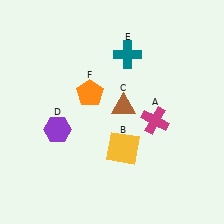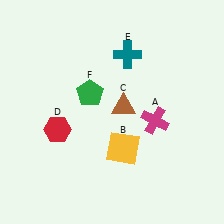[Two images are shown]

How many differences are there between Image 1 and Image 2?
There are 2 differences between the two images.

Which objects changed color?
D changed from purple to red. F changed from orange to green.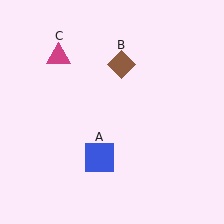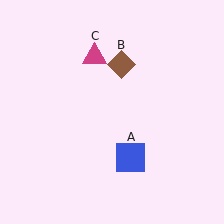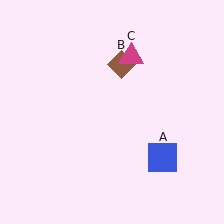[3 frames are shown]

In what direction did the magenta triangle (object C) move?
The magenta triangle (object C) moved right.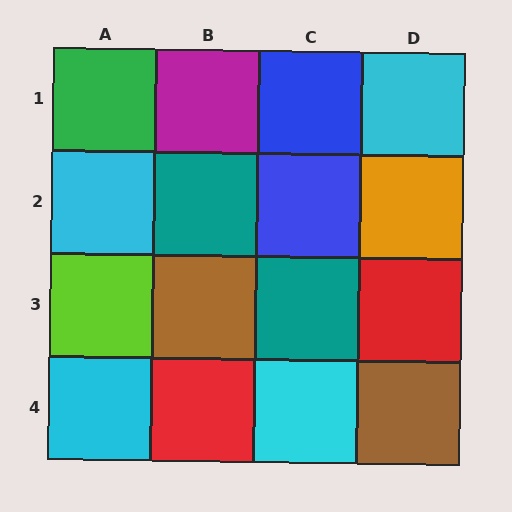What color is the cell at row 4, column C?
Cyan.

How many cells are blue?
2 cells are blue.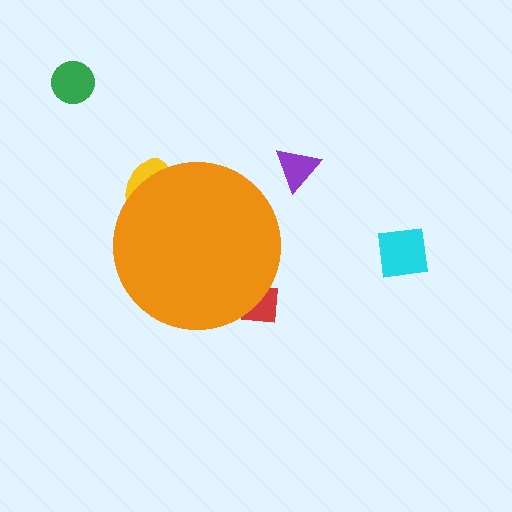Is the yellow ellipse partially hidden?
Yes, the yellow ellipse is partially hidden behind the orange circle.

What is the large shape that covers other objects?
An orange circle.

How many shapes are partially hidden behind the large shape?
2 shapes are partially hidden.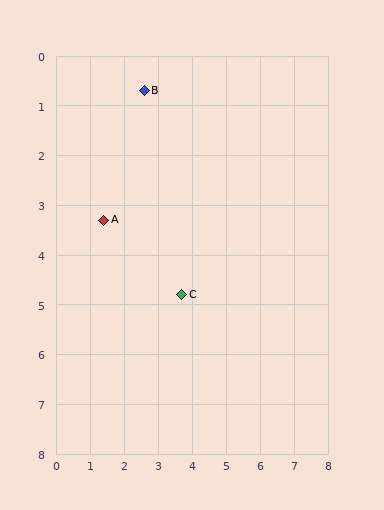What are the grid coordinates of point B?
Point B is at approximately (2.6, 0.7).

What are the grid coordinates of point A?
Point A is at approximately (1.4, 3.3).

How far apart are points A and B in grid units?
Points A and B are about 2.9 grid units apart.